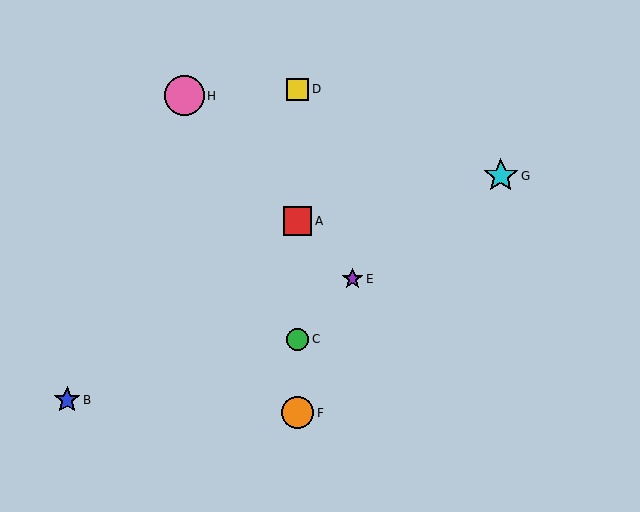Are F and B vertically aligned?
No, F is at x≈297 and B is at x≈67.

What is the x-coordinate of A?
Object A is at x≈297.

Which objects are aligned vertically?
Objects A, C, D, F are aligned vertically.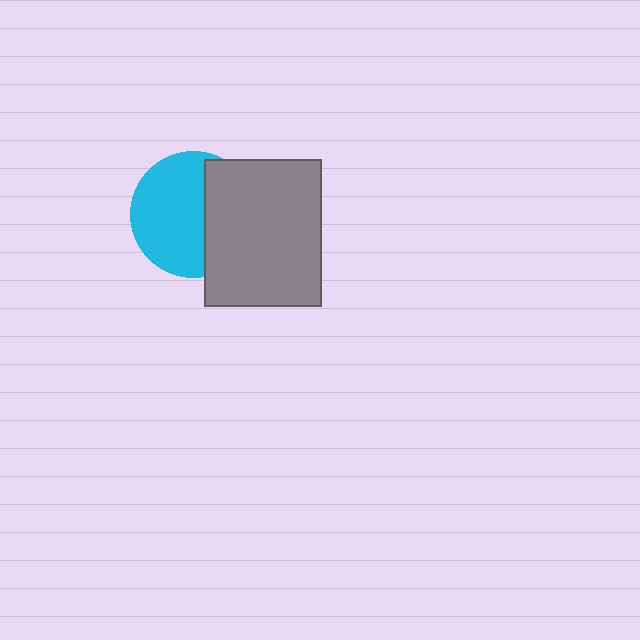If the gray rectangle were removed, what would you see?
You would see the complete cyan circle.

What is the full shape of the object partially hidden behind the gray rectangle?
The partially hidden object is a cyan circle.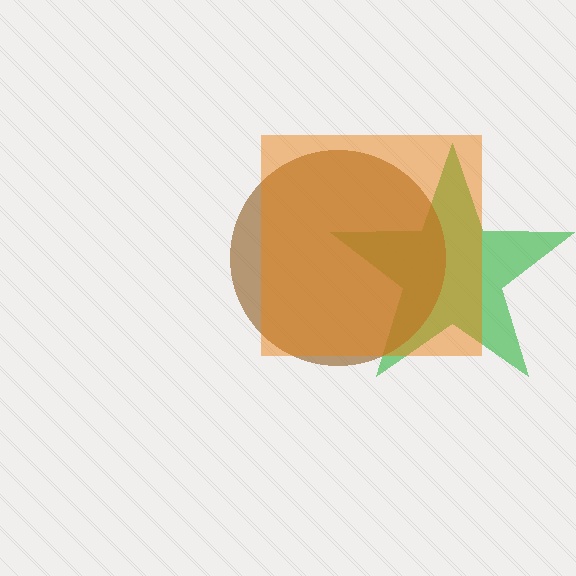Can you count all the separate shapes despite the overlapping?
Yes, there are 3 separate shapes.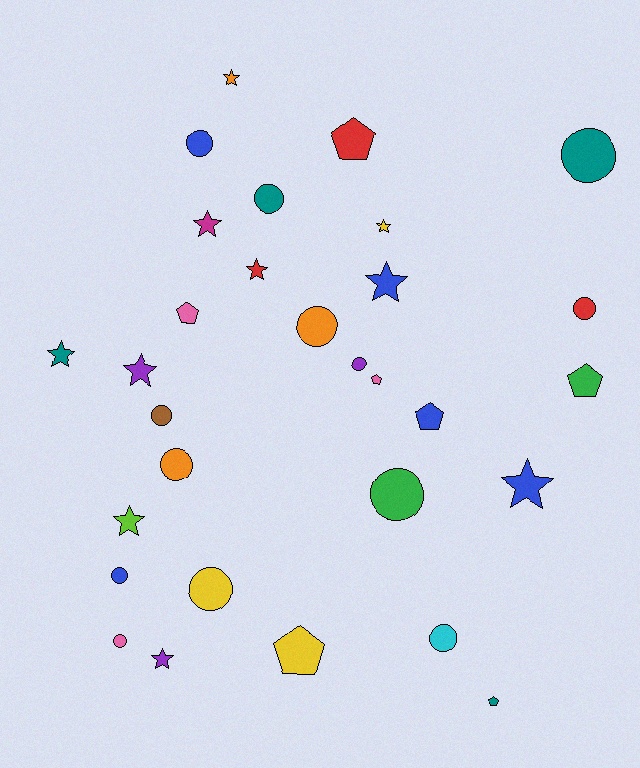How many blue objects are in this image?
There are 5 blue objects.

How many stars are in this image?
There are 10 stars.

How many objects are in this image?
There are 30 objects.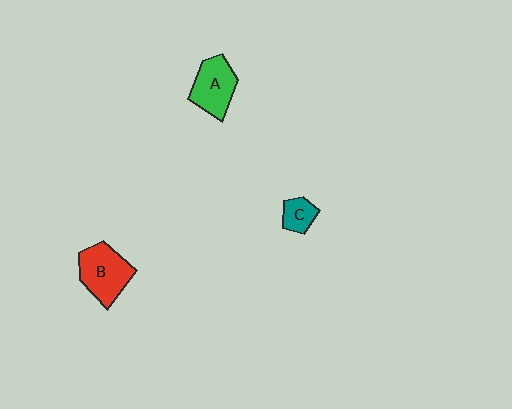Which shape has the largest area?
Shape B (red).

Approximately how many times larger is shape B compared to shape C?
Approximately 2.4 times.